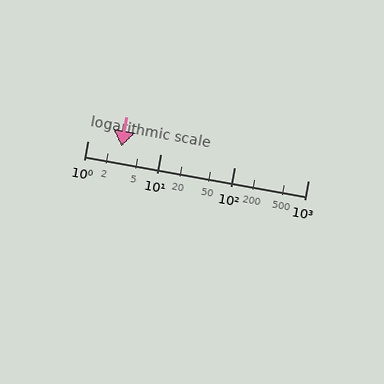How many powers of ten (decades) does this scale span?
The scale spans 3 decades, from 1 to 1000.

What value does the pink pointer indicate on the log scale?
The pointer indicates approximately 2.9.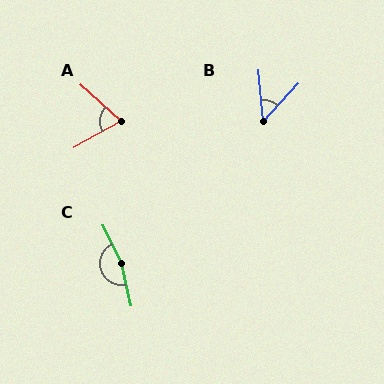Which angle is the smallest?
B, at approximately 48 degrees.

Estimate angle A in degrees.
Approximately 71 degrees.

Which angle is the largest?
C, at approximately 167 degrees.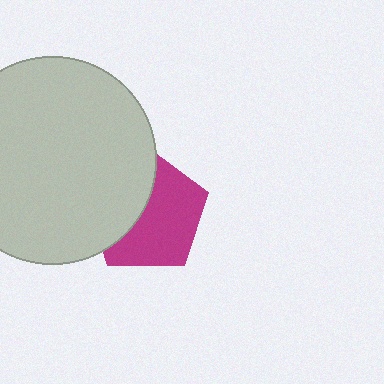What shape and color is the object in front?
The object in front is a light gray circle.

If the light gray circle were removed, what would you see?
You would see the complete magenta pentagon.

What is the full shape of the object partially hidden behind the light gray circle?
The partially hidden object is a magenta pentagon.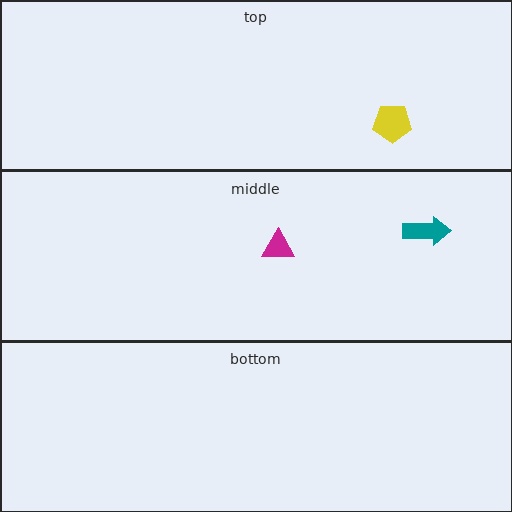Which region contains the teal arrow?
The middle region.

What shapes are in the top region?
The yellow pentagon.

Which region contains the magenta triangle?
The middle region.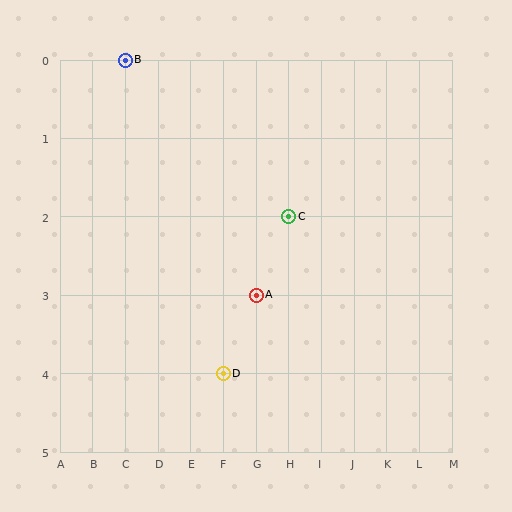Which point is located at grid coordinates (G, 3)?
Point A is at (G, 3).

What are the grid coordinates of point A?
Point A is at grid coordinates (G, 3).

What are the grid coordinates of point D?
Point D is at grid coordinates (F, 4).